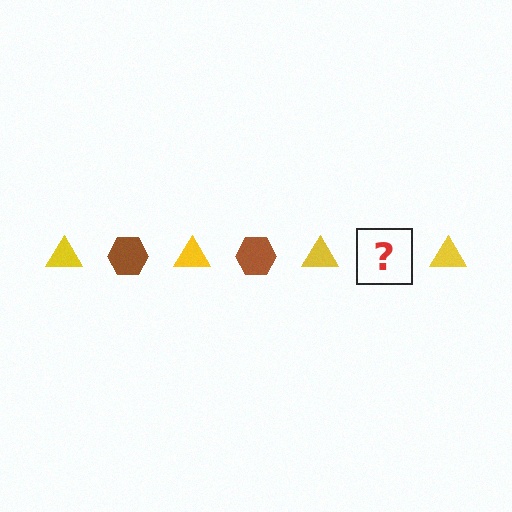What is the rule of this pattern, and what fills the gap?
The rule is that the pattern alternates between yellow triangle and brown hexagon. The gap should be filled with a brown hexagon.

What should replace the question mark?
The question mark should be replaced with a brown hexagon.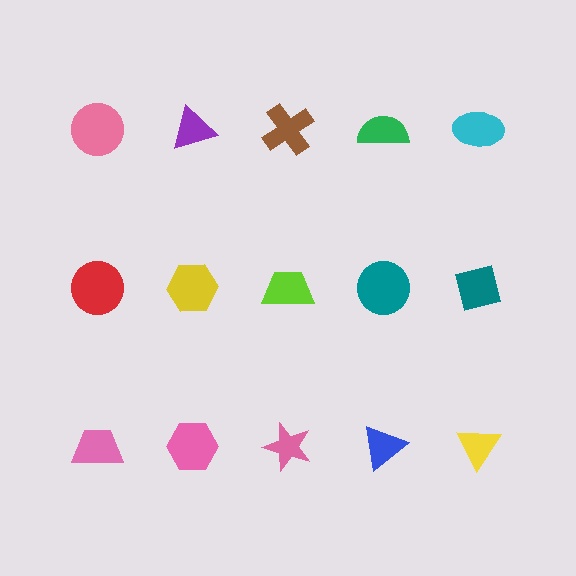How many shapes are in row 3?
5 shapes.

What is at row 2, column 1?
A red circle.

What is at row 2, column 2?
A yellow hexagon.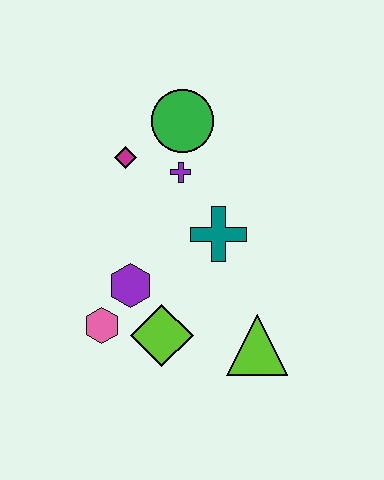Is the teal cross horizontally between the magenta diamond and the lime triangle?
Yes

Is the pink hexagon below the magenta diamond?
Yes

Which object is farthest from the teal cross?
The pink hexagon is farthest from the teal cross.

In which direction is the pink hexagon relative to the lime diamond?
The pink hexagon is to the left of the lime diamond.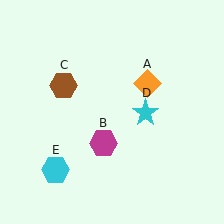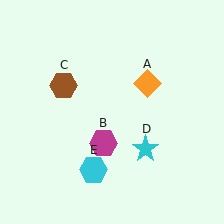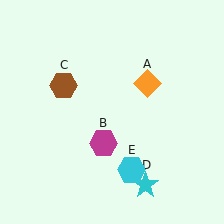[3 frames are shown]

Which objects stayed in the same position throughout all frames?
Orange diamond (object A) and magenta hexagon (object B) and brown hexagon (object C) remained stationary.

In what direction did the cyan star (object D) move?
The cyan star (object D) moved down.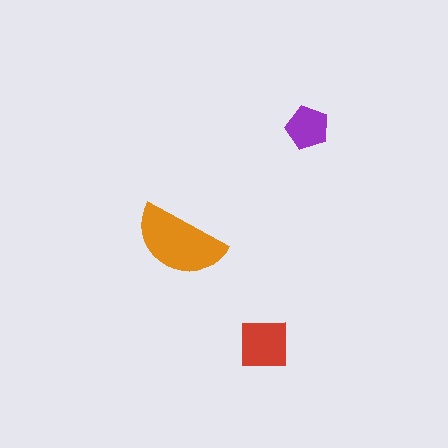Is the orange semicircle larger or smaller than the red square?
Larger.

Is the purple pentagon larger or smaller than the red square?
Smaller.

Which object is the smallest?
The purple pentagon.